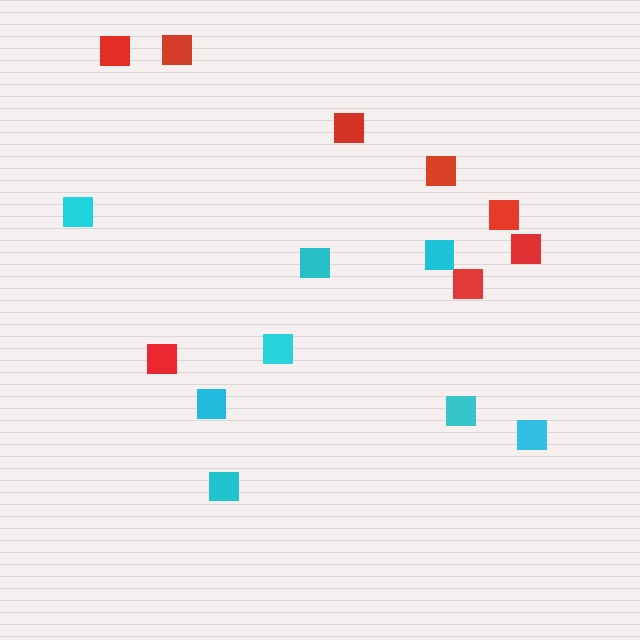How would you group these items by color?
There are 2 groups: one group of red squares (8) and one group of cyan squares (8).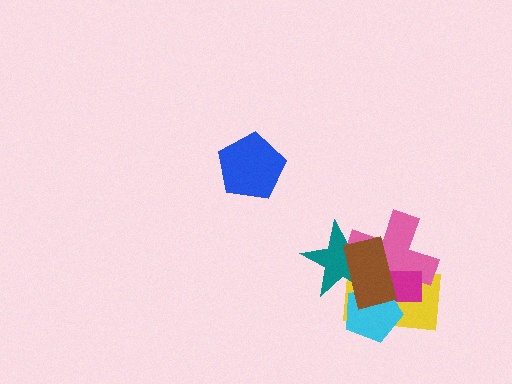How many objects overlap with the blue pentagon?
0 objects overlap with the blue pentagon.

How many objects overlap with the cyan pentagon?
5 objects overlap with the cyan pentagon.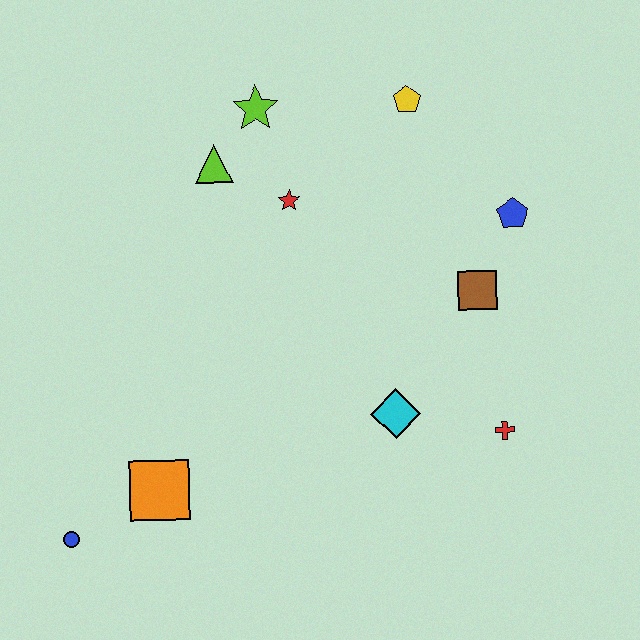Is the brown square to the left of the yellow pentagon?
No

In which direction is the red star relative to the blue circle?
The red star is above the blue circle.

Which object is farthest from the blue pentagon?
The blue circle is farthest from the blue pentagon.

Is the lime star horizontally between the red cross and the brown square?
No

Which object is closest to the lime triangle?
The lime star is closest to the lime triangle.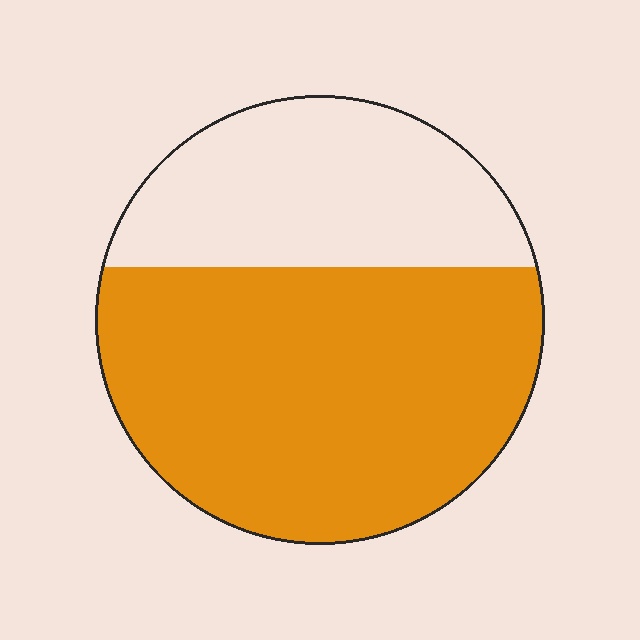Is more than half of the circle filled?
Yes.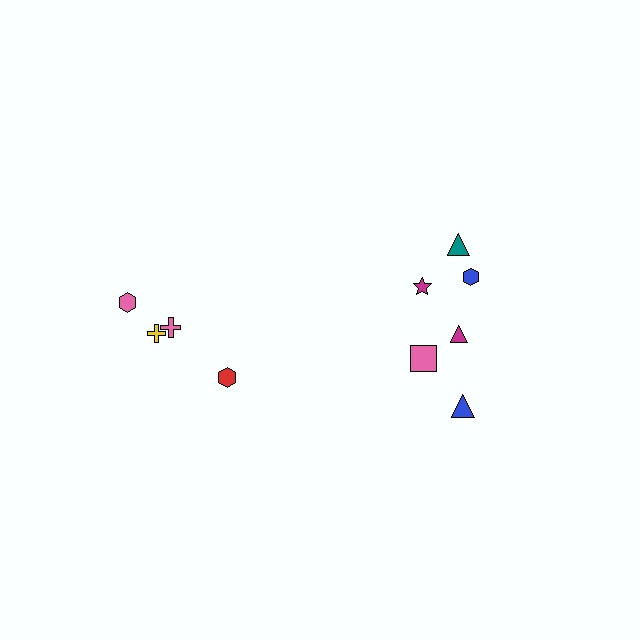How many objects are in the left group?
There are 4 objects.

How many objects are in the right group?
There are 6 objects.